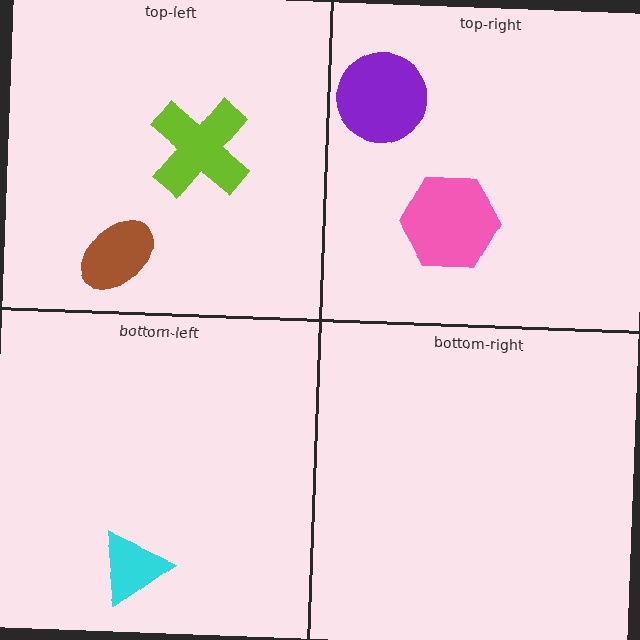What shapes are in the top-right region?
The purple circle, the pink hexagon.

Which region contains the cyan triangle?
The bottom-left region.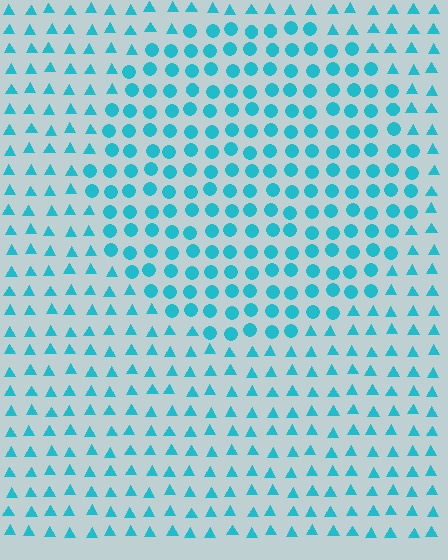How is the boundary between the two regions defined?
The boundary is defined by a change in element shape: circles inside vs. triangles outside. All elements share the same color and spacing.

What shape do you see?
I see a circle.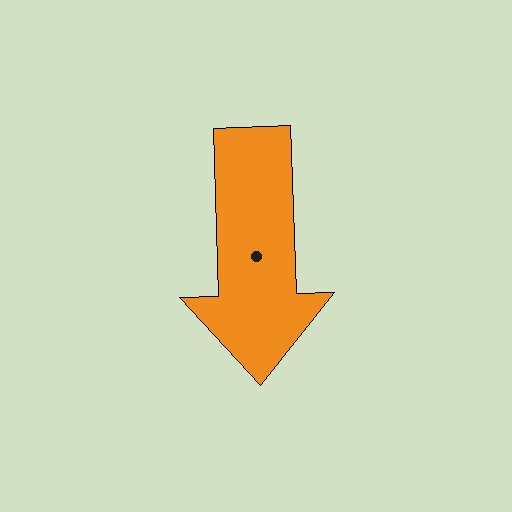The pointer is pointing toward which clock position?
Roughly 6 o'clock.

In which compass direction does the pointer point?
South.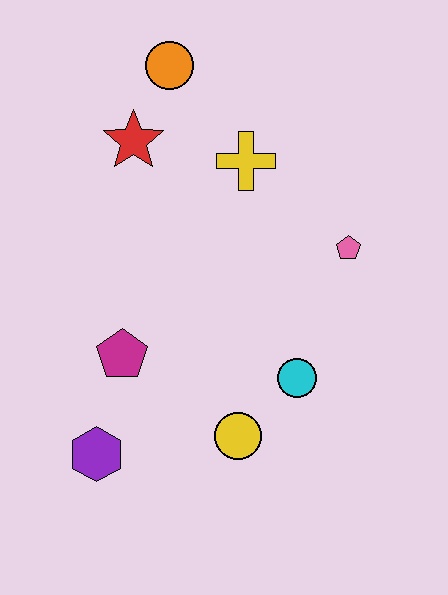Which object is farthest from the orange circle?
The purple hexagon is farthest from the orange circle.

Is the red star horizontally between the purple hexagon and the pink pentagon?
Yes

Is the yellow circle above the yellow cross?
No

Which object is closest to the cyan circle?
The yellow circle is closest to the cyan circle.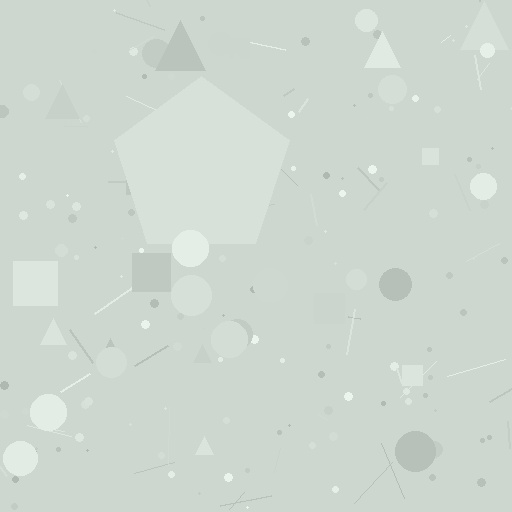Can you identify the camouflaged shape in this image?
The camouflaged shape is a pentagon.